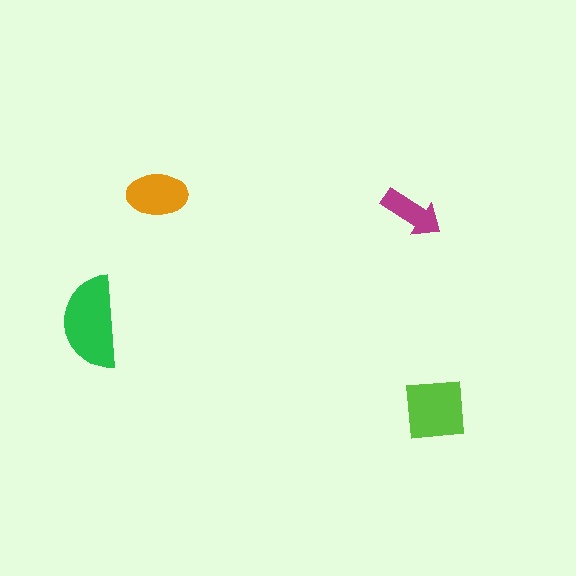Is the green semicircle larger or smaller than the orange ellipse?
Larger.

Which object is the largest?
The green semicircle.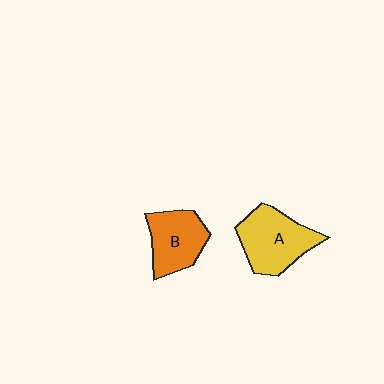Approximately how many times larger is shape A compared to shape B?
Approximately 1.2 times.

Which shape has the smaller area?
Shape B (orange).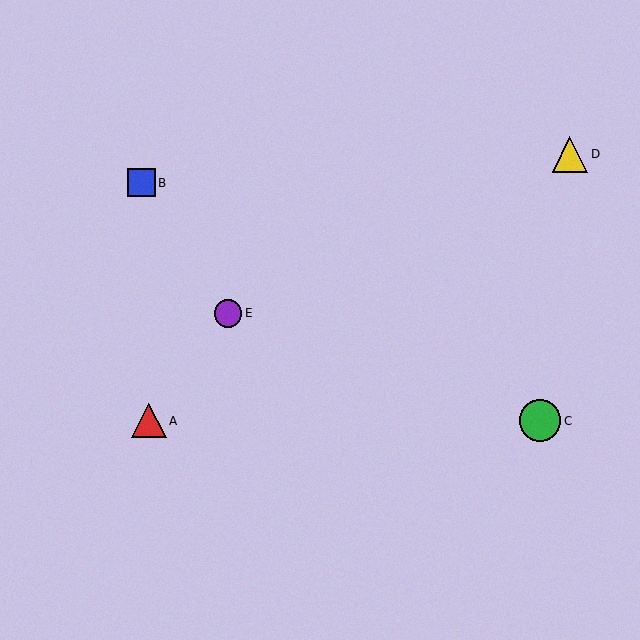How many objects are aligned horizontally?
2 objects (A, C) are aligned horizontally.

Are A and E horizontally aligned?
No, A is at y≈421 and E is at y≈313.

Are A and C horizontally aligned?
Yes, both are at y≈421.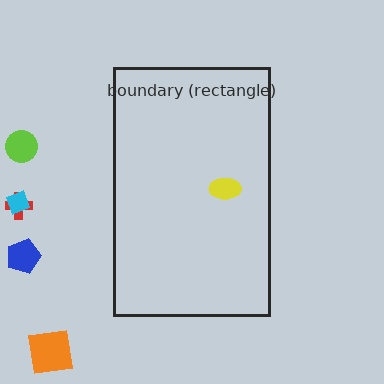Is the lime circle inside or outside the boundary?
Outside.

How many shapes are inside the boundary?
1 inside, 5 outside.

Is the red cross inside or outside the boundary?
Outside.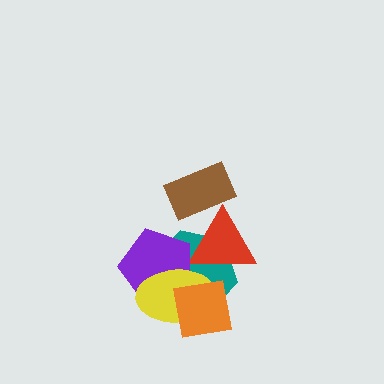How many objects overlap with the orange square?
3 objects overlap with the orange square.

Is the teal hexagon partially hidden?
Yes, it is partially covered by another shape.